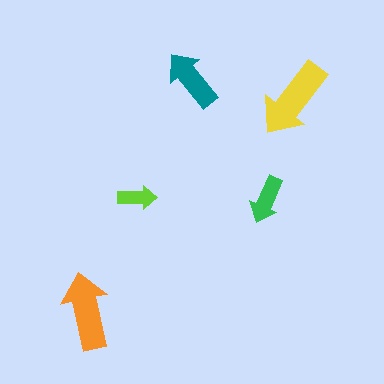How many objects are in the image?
There are 5 objects in the image.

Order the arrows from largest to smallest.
the yellow one, the orange one, the teal one, the green one, the lime one.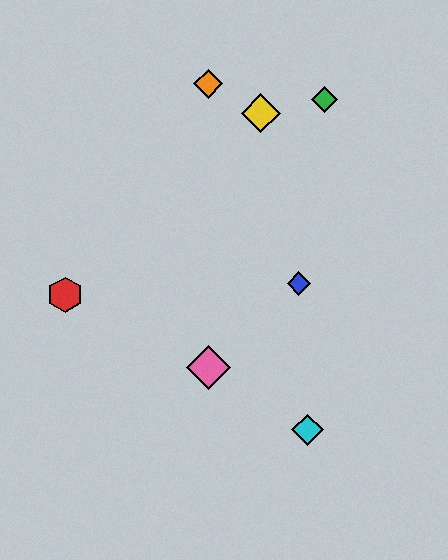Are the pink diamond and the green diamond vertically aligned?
No, the pink diamond is at x≈208 and the green diamond is at x≈325.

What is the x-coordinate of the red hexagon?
The red hexagon is at x≈65.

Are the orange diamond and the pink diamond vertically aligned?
Yes, both are at x≈208.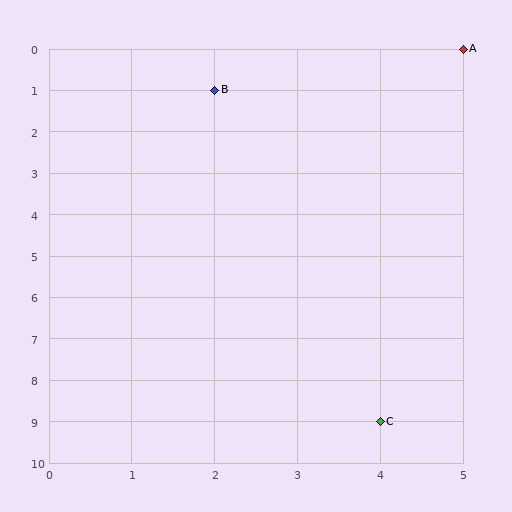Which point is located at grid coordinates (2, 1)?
Point B is at (2, 1).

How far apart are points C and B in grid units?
Points C and B are 2 columns and 8 rows apart (about 8.2 grid units diagonally).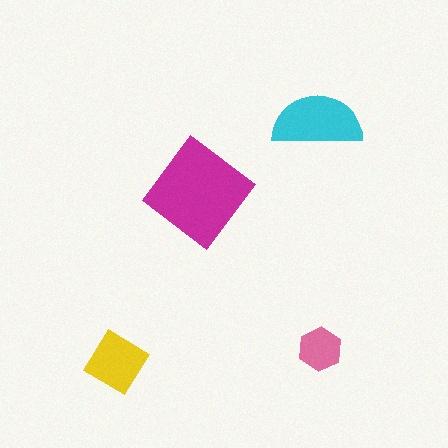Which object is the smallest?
The pink hexagon.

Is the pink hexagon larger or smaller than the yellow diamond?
Smaller.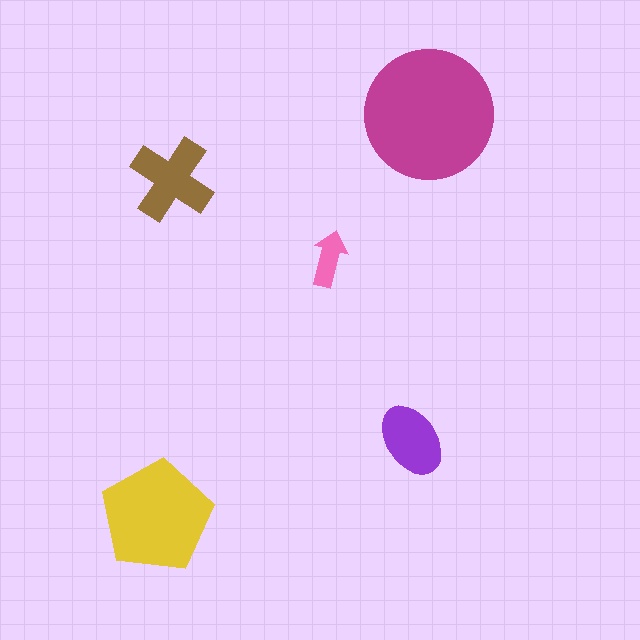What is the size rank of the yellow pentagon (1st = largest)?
2nd.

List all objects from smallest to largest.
The pink arrow, the purple ellipse, the brown cross, the yellow pentagon, the magenta circle.